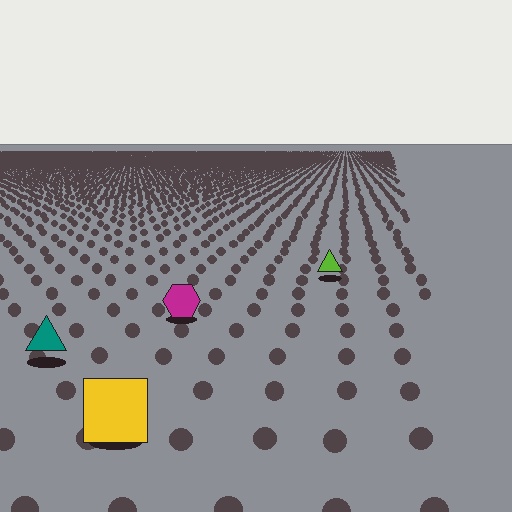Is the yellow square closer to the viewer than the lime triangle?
Yes. The yellow square is closer — you can tell from the texture gradient: the ground texture is coarser near it.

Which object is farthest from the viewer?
The lime triangle is farthest from the viewer. It appears smaller and the ground texture around it is denser.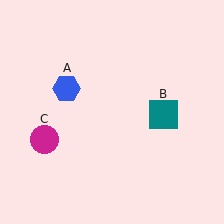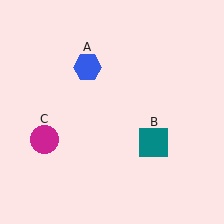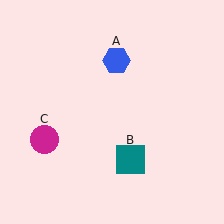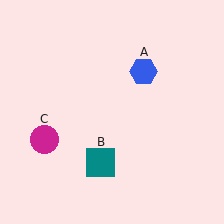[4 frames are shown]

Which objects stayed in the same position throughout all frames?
Magenta circle (object C) remained stationary.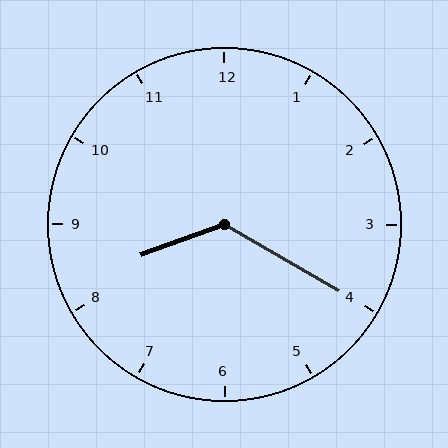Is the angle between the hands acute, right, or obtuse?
It is obtuse.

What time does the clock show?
8:20.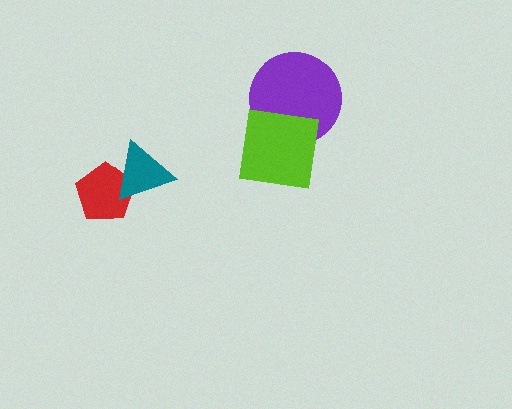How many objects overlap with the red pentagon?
1 object overlaps with the red pentagon.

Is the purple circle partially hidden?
Yes, it is partially covered by another shape.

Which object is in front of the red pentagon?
The teal triangle is in front of the red pentagon.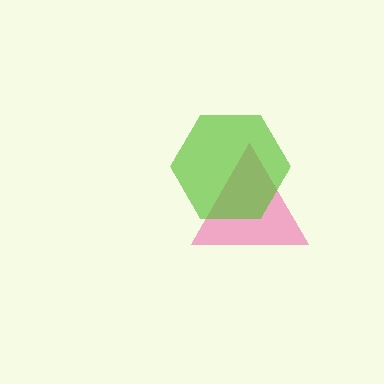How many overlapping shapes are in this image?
There are 2 overlapping shapes in the image.